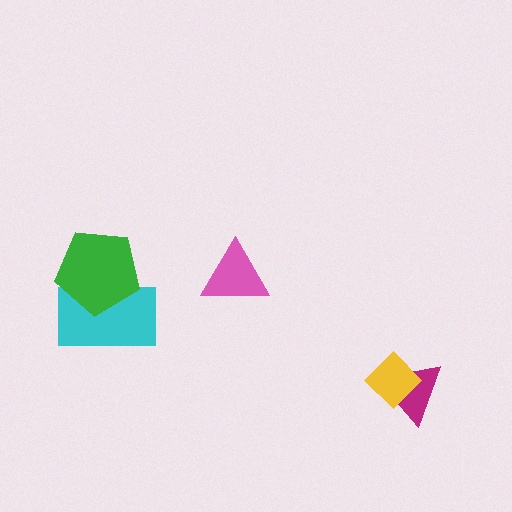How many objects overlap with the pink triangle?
0 objects overlap with the pink triangle.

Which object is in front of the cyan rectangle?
The green pentagon is in front of the cyan rectangle.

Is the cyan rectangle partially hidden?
Yes, it is partially covered by another shape.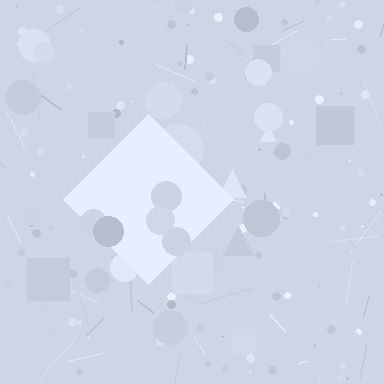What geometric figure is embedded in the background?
A diamond is embedded in the background.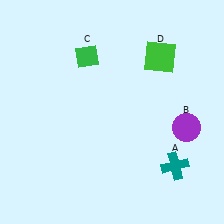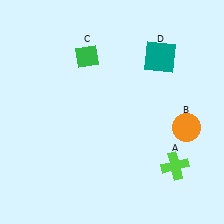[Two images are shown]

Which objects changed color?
A changed from teal to lime. B changed from purple to orange. D changed from green to teal.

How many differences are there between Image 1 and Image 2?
There are 3 differences between the two images.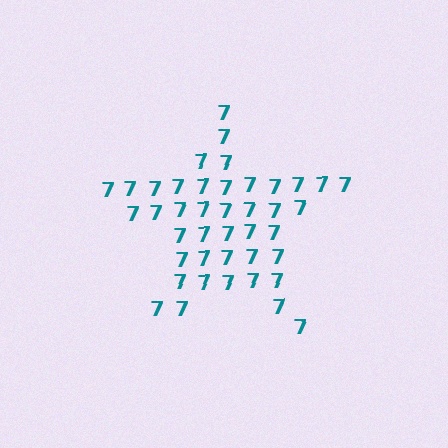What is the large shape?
The large shape is a star.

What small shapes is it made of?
It is made of small digit 7's.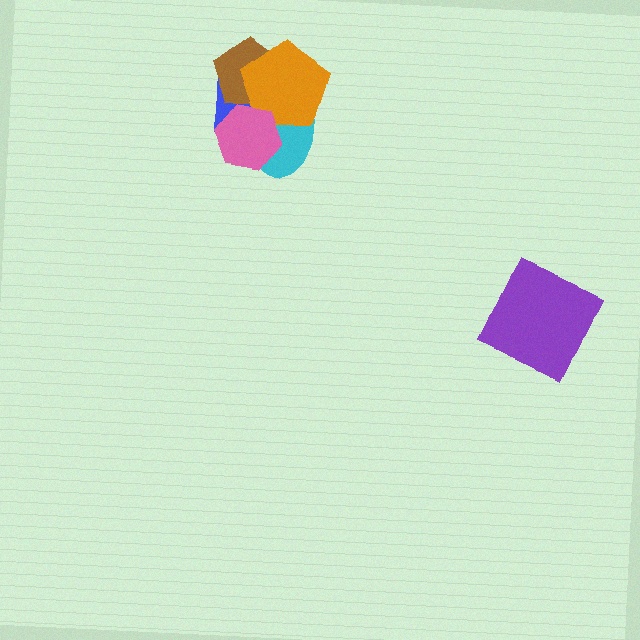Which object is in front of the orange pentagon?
The pink hexagon is in front of the orange pentagon.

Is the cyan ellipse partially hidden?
Yes, it is partially covered by another shape.